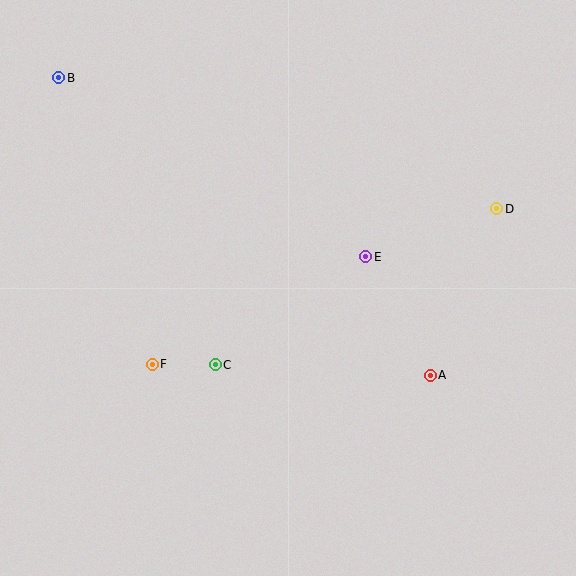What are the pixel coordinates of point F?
Point F is at (152, 364).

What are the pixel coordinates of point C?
Point C is at (215, 365).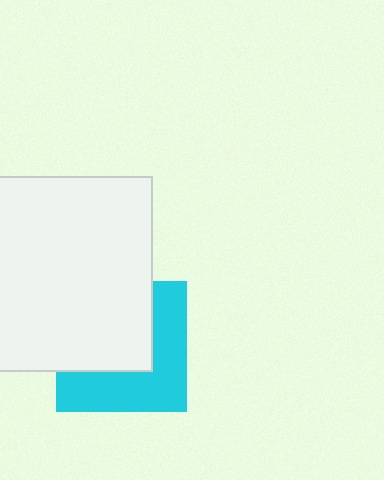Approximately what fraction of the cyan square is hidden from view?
Roughly 51% of the cyan square is hidden behind the white square.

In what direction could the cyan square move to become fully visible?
The cyan square could move toward the lower-right. That would shift it out from behind the white square entirely.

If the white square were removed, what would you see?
You would see the complete cyan square.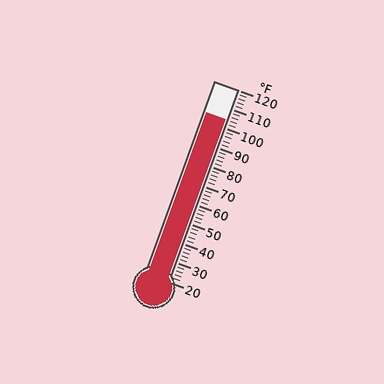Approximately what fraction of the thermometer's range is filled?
The thermometer is filled to approximately 85% of its range.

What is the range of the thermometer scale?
The thermometer scale ranges from 20°F to 120°F.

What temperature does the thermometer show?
The thermometer shows approximately 104°F.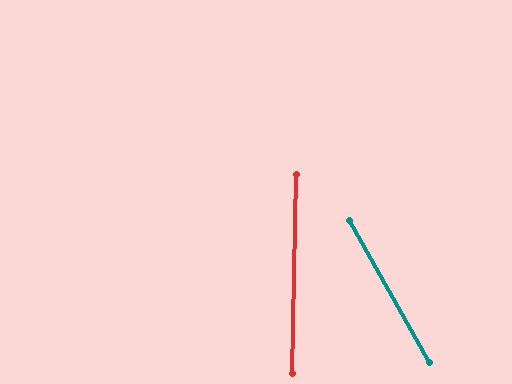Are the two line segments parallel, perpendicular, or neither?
Neither parallel nor perpendicular — they differ by about 30°.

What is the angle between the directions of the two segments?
Approximately 30 degrees.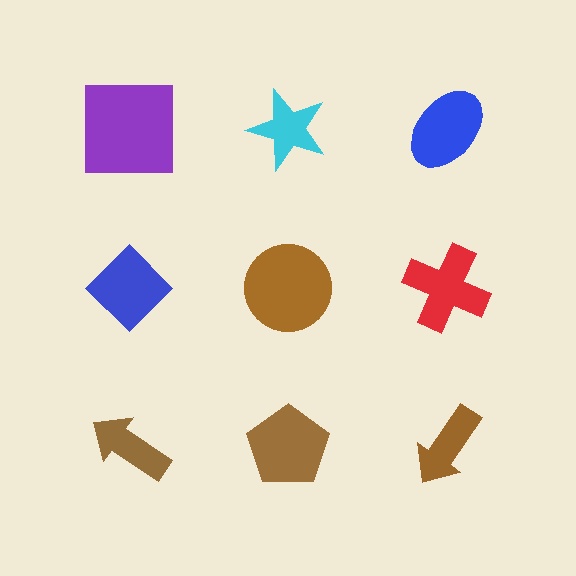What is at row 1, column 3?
A blue ellipse.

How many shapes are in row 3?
3 shapes.